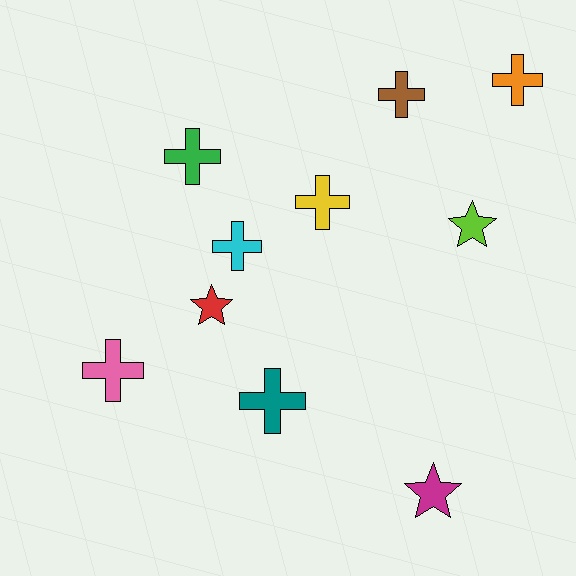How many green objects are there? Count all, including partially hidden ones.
There is 1 green object.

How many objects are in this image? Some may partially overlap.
There are 10 objects.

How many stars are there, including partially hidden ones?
There are 3 stars.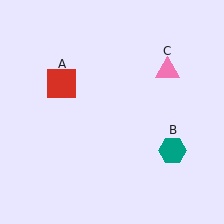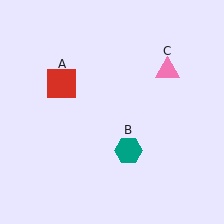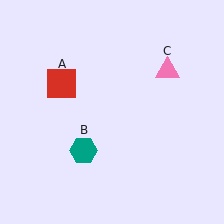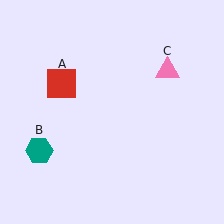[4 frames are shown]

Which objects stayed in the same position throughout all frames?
Red square (object A) and pink triangle (object C) remained stationary.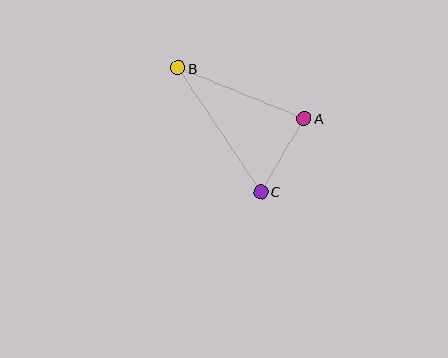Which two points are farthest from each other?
Points B and C are farthest from each other.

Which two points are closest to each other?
Points A and C are closest to each other.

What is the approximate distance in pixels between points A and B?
The distance between A and B is approximately 136 pixels.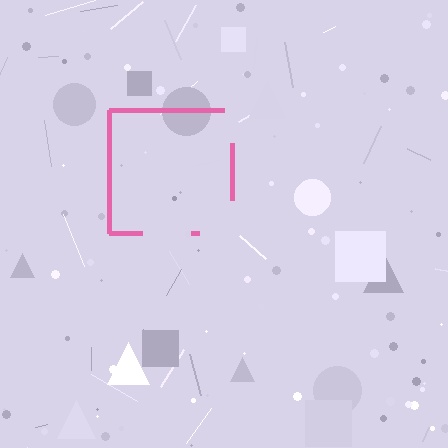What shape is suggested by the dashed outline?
The dashed outline suggests a square.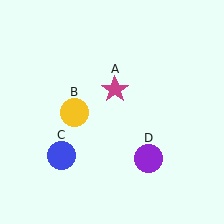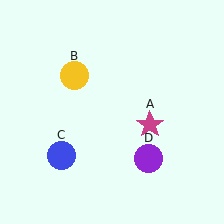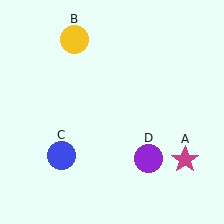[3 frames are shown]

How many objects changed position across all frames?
2 objects changed position: magenta star (object A), yellow circle (object B).